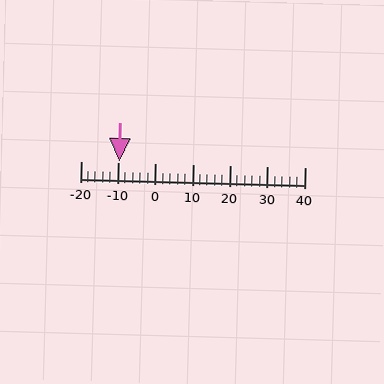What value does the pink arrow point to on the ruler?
The pink arrow points to approximately -10.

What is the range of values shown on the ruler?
The ruler shows values from -20 to 40.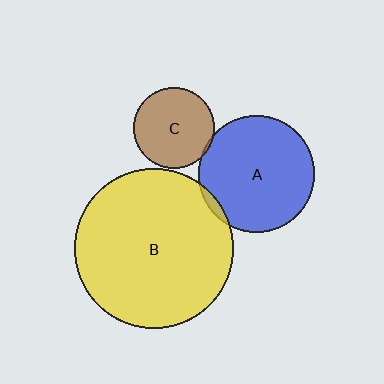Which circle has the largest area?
Circle B (yellow).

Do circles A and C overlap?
Yes.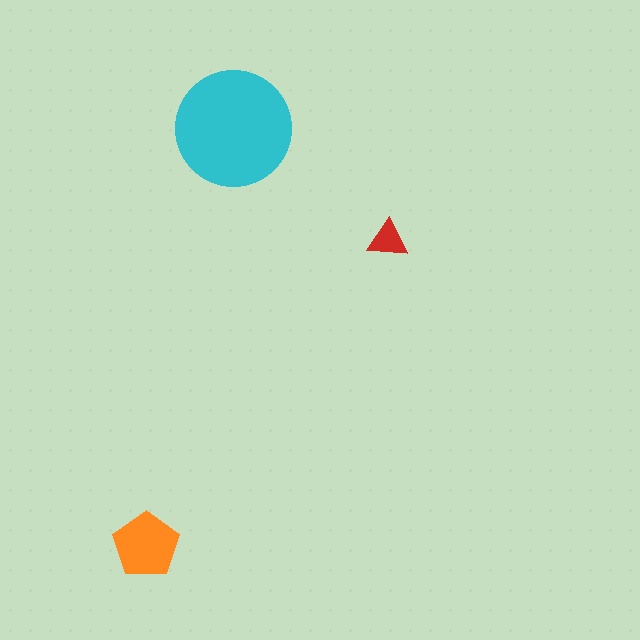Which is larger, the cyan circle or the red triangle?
The cyan circle.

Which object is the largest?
The cyan circle.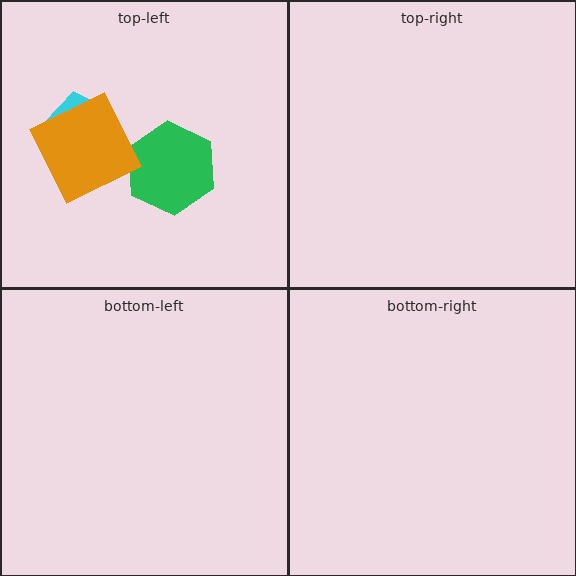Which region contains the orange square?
The top-left region.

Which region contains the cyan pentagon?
The top-left region.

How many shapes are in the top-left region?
3.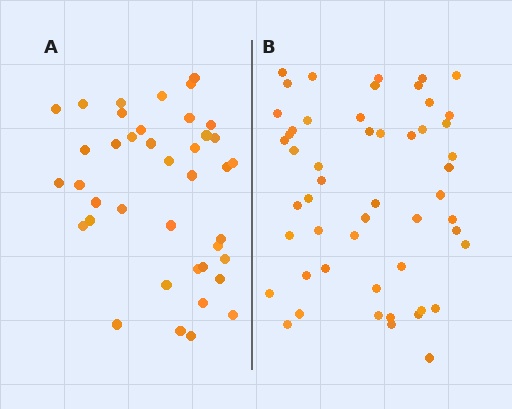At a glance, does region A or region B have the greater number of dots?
Region B (the right region) has more dots.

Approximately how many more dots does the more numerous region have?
Region B has roughly 12 or so more dots than region A.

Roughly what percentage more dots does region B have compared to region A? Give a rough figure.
About 30% more.